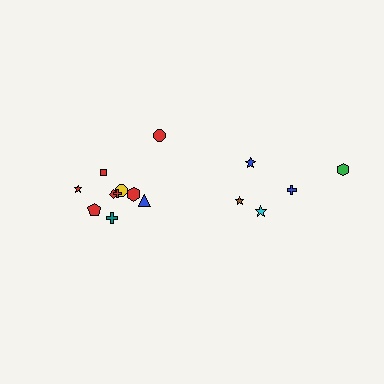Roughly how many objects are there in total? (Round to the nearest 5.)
Roughly 15 objects in total.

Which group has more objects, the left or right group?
The left group.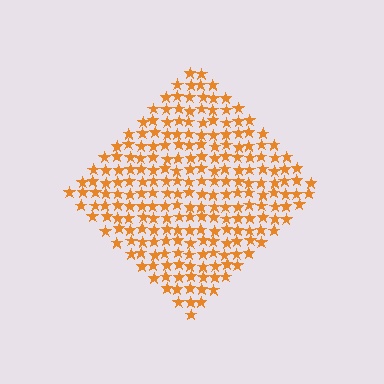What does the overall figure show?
The overall figure shows a diamond.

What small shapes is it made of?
It is made of small stars.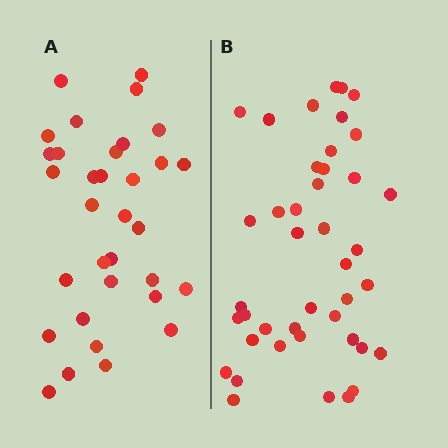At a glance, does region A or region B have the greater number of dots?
Region B (the right region) has more dots.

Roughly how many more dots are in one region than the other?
Region B has roughly 8 or so more dots than region A.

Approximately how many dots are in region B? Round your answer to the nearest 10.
About 40 dots. (The exact count is 42, which rounds to 40.)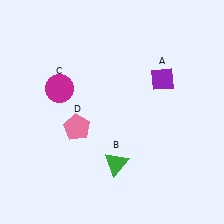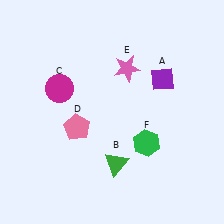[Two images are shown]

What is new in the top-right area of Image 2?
A pink star (E) was added in the top-right area of Image 2.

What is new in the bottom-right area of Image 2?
A green hexagon (F) was added in the bottom-right area of Image 2.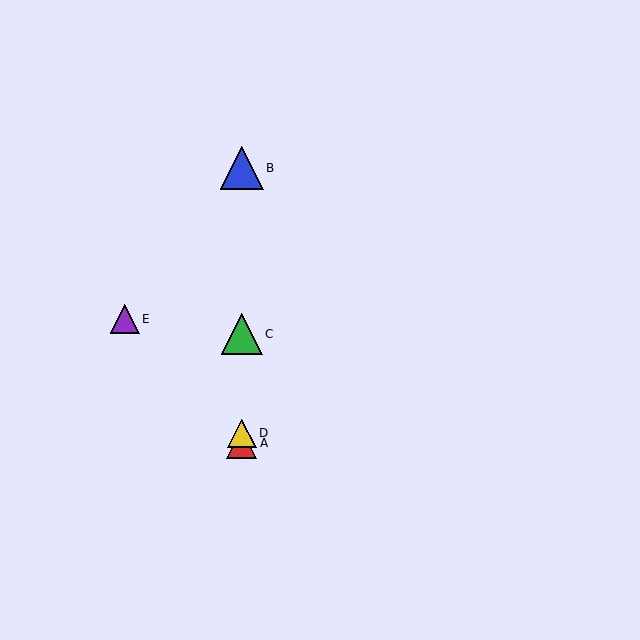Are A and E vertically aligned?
No, A is at x≈242 and E is at x≈125.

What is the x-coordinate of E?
Object E is at x≈125.